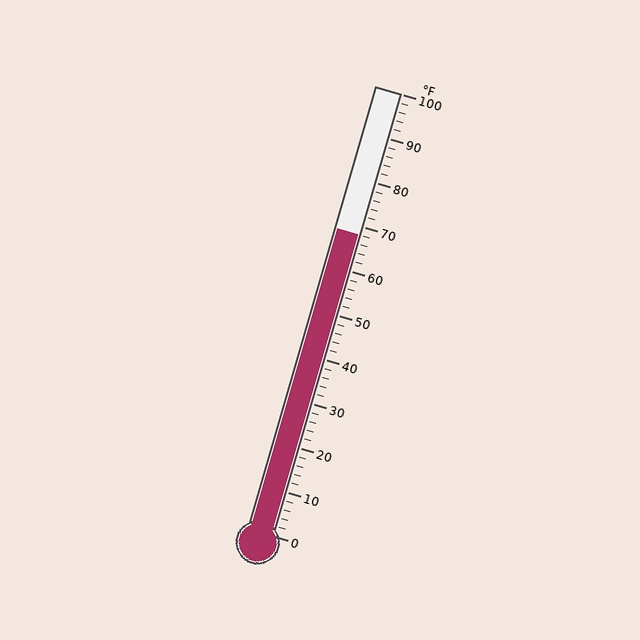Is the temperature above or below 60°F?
The temperature is above 60°F.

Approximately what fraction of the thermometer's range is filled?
The thermometer is filled to approximately 70% of its range.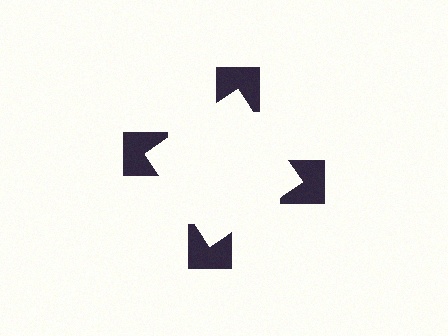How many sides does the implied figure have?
4 sides.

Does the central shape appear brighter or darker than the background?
It typically appears slightly brighter than the background, even though no actual brightness change is drawn.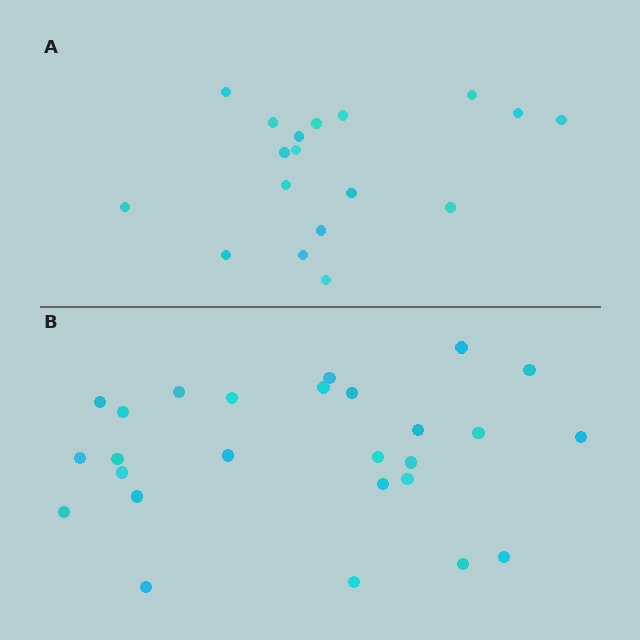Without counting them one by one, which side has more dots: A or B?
Region B (the bottom region) has more dots.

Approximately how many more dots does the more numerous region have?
Region B has roughly 8 or so more dots than region A.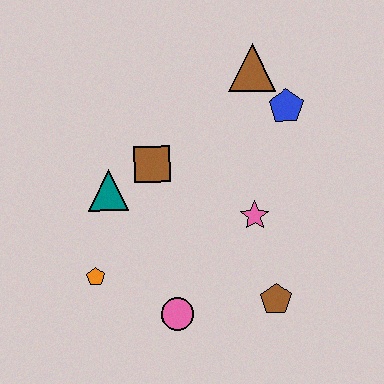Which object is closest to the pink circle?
The orange pentagon is closest to the pink circle.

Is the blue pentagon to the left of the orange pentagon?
No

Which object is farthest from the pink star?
The orange pentagon is farthest from the pink star.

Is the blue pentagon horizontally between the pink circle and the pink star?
No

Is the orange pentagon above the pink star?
No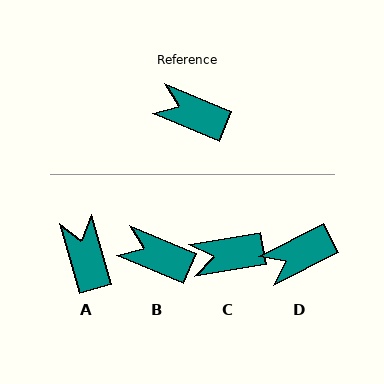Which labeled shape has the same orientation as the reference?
B.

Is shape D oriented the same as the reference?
No, it is off by about 50 degrees.